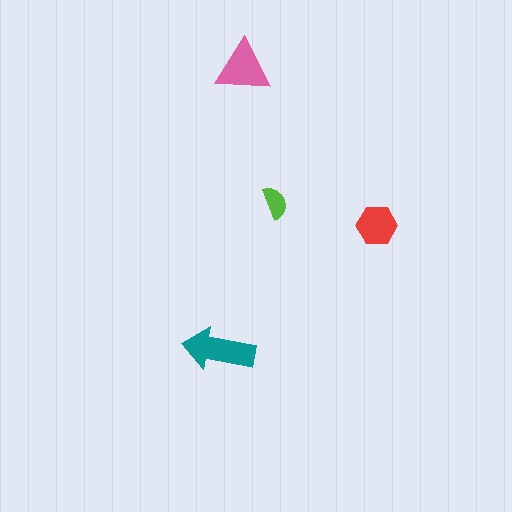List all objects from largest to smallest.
The teal arrow, the pink triangle, the red hexagon, the lime semicircle.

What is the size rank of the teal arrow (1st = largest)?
1st.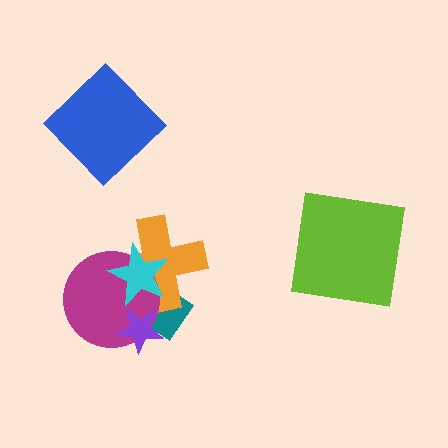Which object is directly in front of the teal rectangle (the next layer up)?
The orange cross is directly in front of the teal rectangle.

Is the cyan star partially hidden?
No, no other shape covers it.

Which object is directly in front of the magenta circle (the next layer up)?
The cyan star is directly in front of the magenta circle.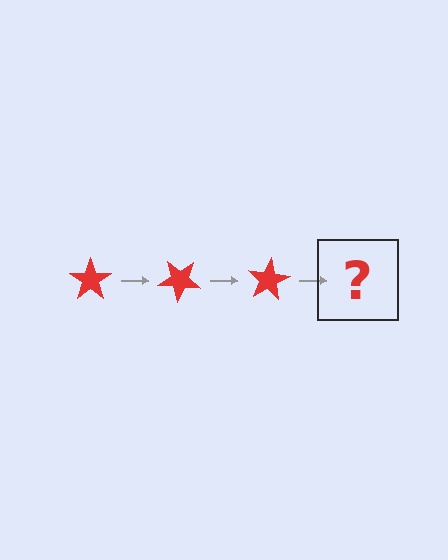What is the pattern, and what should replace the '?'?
The pattern is that the star rotates 40 degrees each step. The '?' should be a red star rotated 120 degrees.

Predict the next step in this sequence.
The next step is a red star rotated 120 degrees.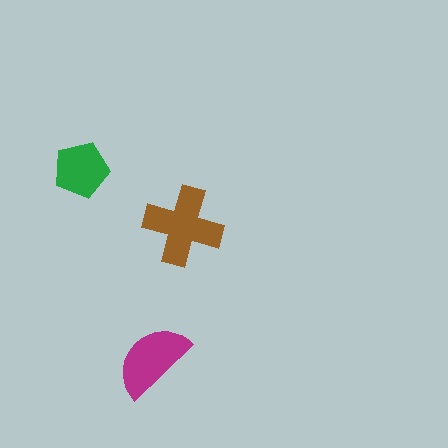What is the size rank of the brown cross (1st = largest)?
1st.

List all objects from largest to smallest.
The brown cross, the magenta semicircle, the green pentagon.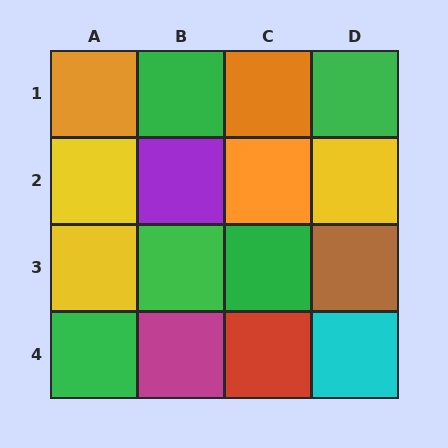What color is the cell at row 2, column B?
Purple.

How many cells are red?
1 cell is red.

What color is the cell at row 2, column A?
Yellow.